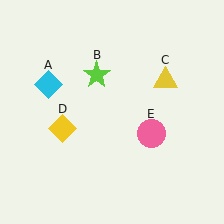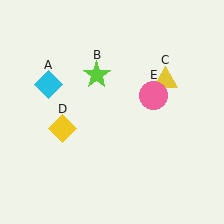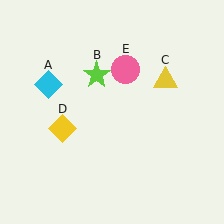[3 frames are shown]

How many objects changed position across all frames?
1 object changed position: pink circle (object E).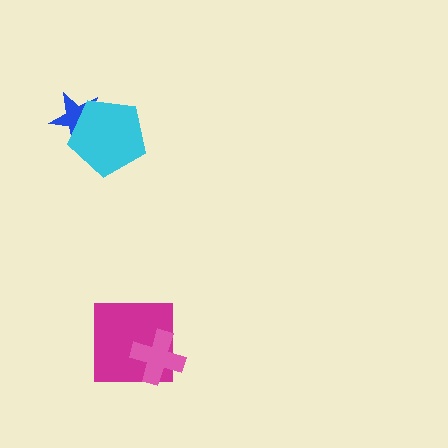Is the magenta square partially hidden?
Yes, it is partially covered by another shape.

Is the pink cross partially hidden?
No, no other shape covers it.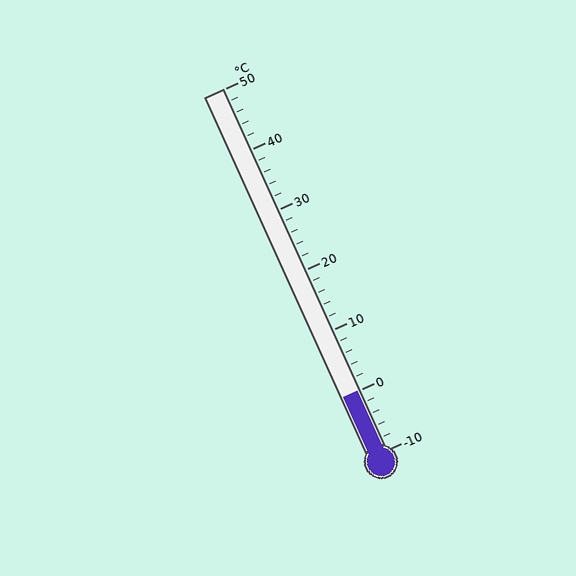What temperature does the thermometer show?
The thermometer shows approximately 0°C.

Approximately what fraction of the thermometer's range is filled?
The thermometer is filled to approximately 15% of its range.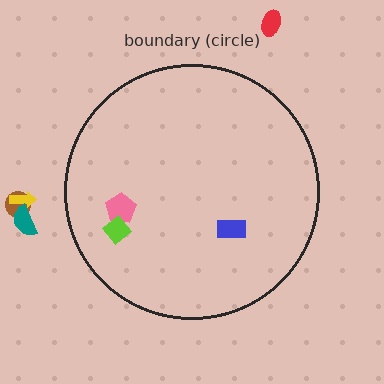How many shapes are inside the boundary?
3 inside, 4 outside.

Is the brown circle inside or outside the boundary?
Outside.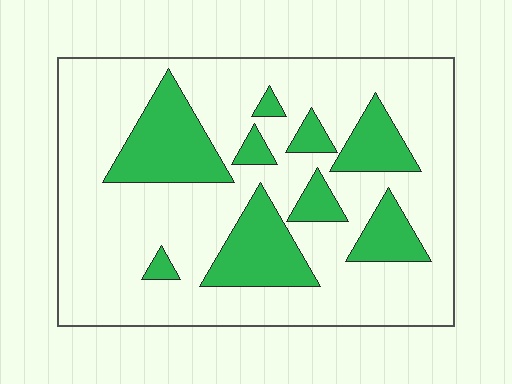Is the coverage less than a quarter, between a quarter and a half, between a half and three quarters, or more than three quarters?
Less than a quarter.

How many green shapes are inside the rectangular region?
9.